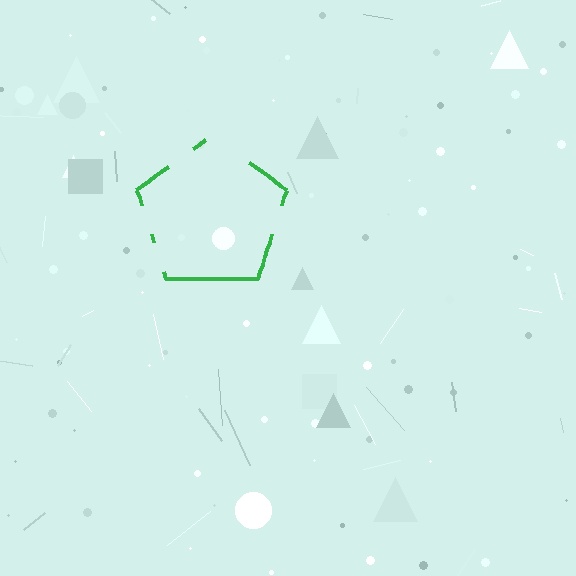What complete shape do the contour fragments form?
The contour fragments form a pentagon.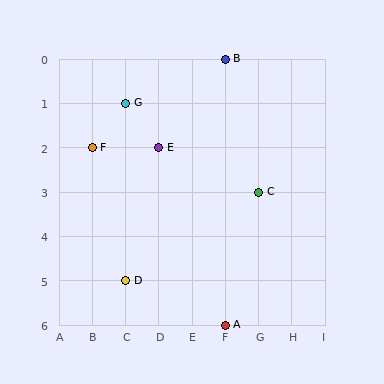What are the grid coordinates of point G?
Point G is at grid coordinates (C, 1).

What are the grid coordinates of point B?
Point B is at grid coordinates (F, 0).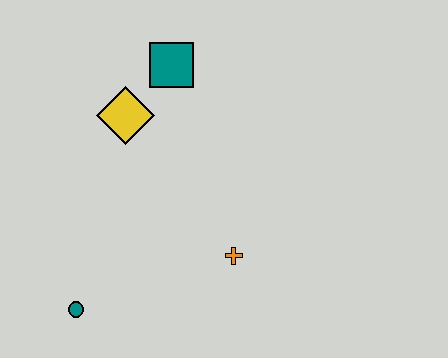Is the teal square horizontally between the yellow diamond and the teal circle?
No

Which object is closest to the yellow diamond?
The teal square is closest to the yellow diamond.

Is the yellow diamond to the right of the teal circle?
Yes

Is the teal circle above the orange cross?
No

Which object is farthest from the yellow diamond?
The teal circle is farthest from the yellow diamond.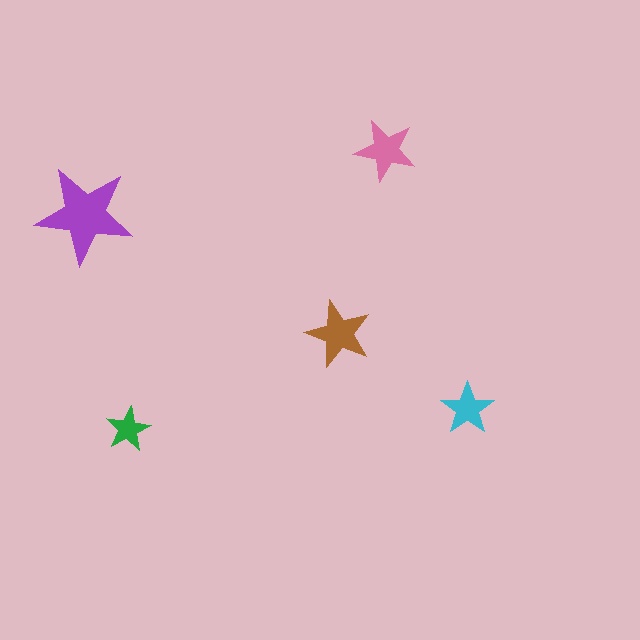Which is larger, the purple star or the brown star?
The purple one.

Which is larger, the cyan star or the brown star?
The brown one.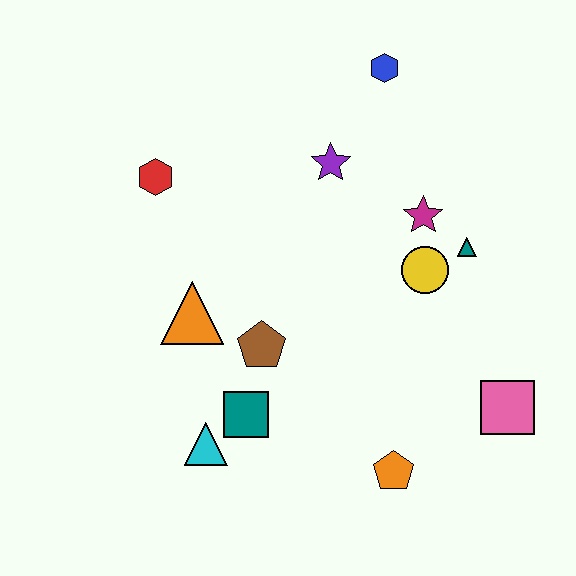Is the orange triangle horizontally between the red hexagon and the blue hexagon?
Yes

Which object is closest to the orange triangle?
The brown pentagon is closest to the orange triangle.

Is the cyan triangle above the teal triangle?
No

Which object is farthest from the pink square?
The red hexagon is farthest from the pink square.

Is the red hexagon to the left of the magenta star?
Yes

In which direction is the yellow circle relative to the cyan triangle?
The yellow circle is to the right of the cyan triangle.